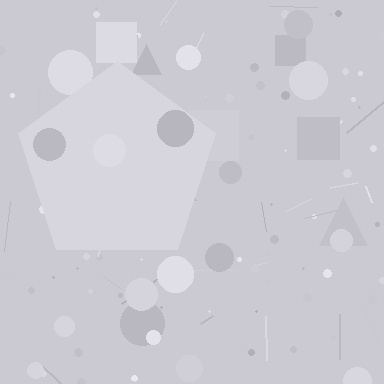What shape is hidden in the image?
A pentagon is hidden in the image.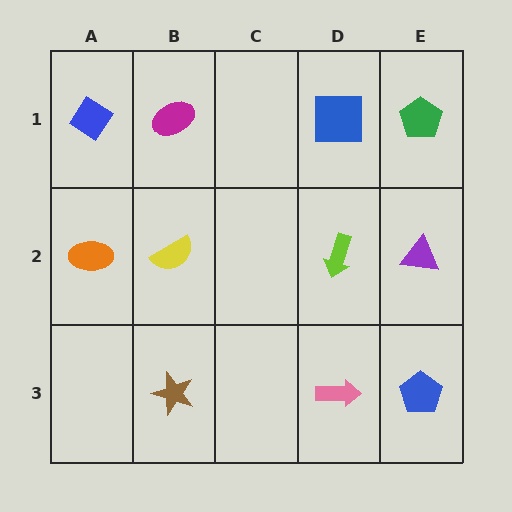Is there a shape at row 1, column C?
No, that cell is empty.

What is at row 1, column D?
A blue square.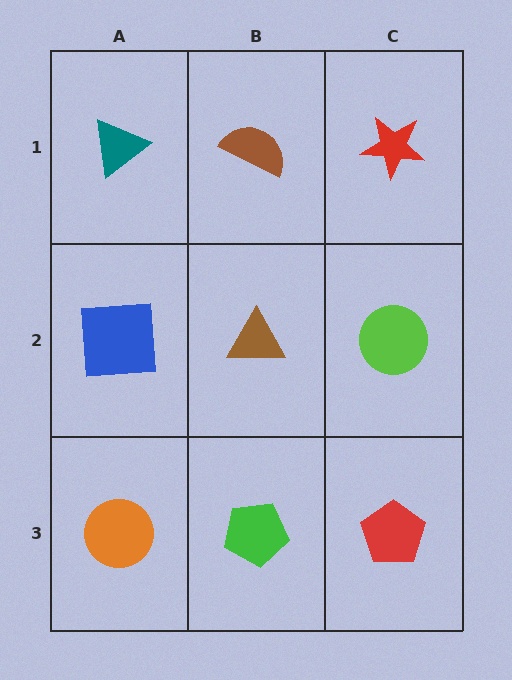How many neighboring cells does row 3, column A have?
2.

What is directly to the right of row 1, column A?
A brown semicircle.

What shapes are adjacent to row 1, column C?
A lime circle (row 2, column C), a brown semicircle (row 1, column B).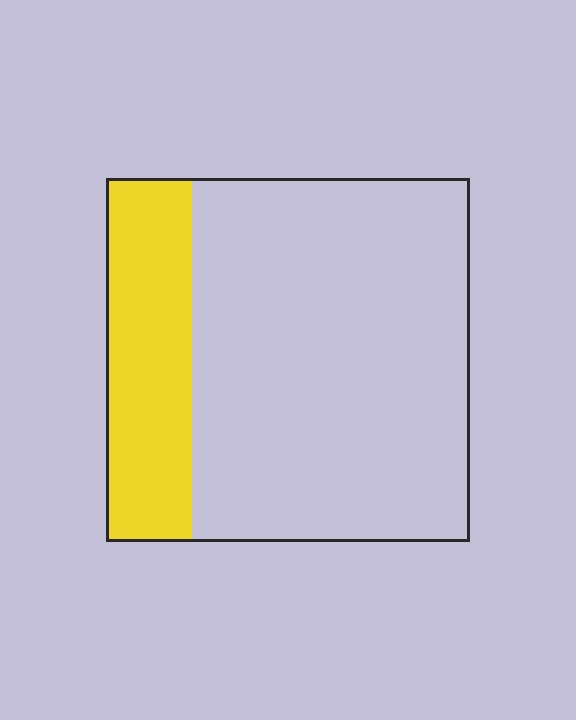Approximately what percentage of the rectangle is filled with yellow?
Approximately 25%.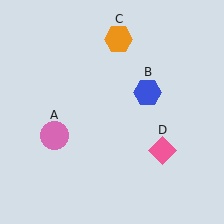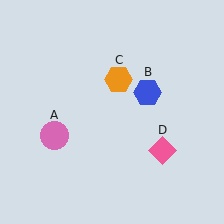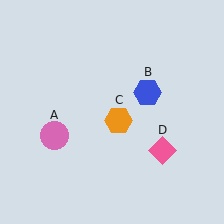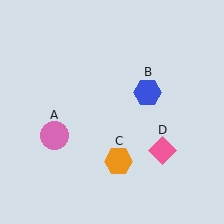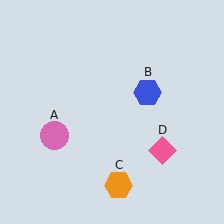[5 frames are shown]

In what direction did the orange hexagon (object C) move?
The orange hexagon (object C) moved down.